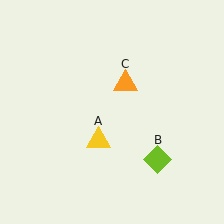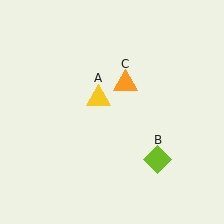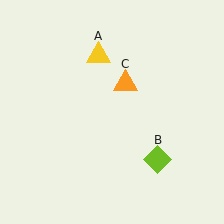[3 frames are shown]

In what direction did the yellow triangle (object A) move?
The yellow triangle (object A) moved up.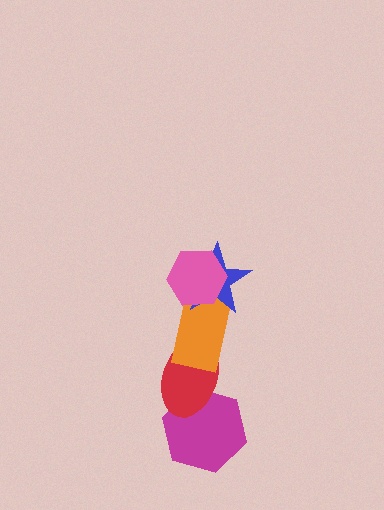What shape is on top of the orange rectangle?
The blue star is on top of the orange rectangle.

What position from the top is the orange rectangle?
The orange rectangle is 3rd from the top.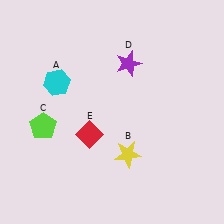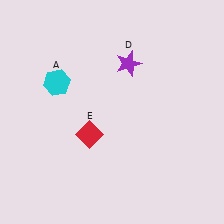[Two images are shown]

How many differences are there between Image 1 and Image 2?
There are 2 differences between the two images.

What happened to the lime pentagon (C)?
The lime pentagon (C) was removed in Image 2. It was in the bottom-left area of Image 1.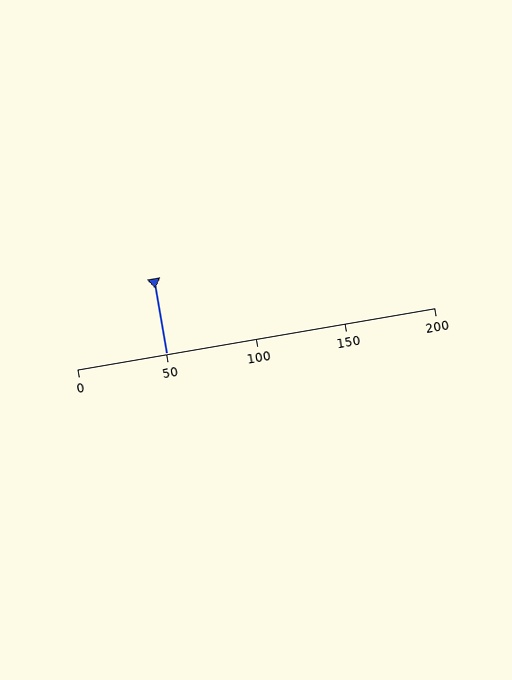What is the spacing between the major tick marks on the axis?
The major ticks are spaced 50 apart.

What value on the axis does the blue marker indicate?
The marker indicates approximately 50.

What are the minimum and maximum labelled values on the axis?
The axis runs from 0 to 200.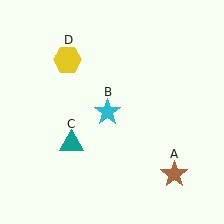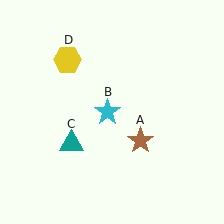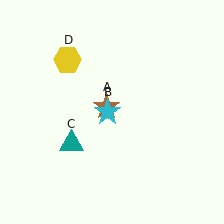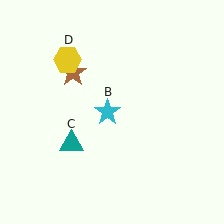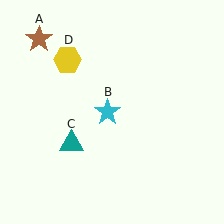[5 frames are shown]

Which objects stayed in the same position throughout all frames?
Cyan star (object B) and teal triangle (object C) and yellow hexagon (object D) remained stationary.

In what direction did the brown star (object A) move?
The brown star (object A) moved up and to the left.